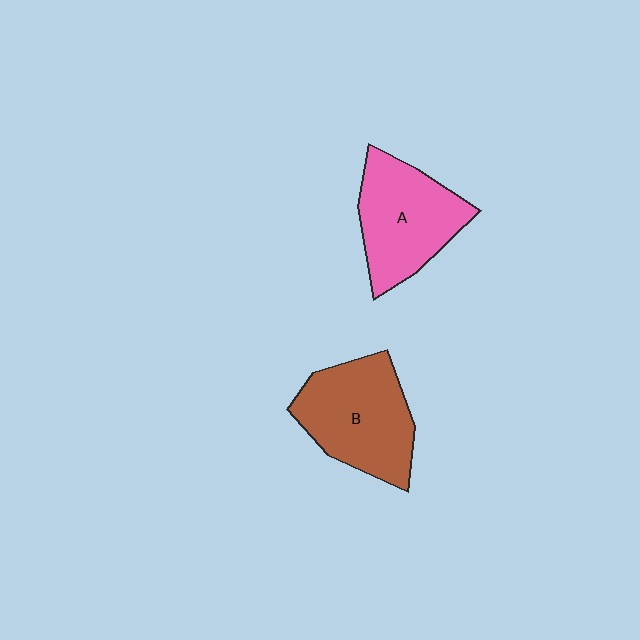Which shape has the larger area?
Shape B (brown).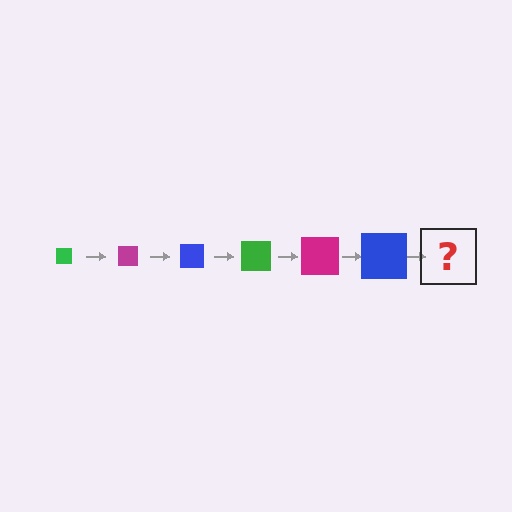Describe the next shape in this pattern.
It should be a green square, larger than the previous one.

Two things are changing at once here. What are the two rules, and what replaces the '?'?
The two rules are that the square grows larger each step and the color cycles through green, magenta, and blue. The '?' should be a green square, larger than the previous one.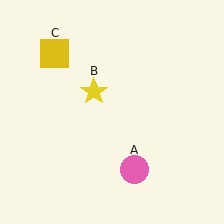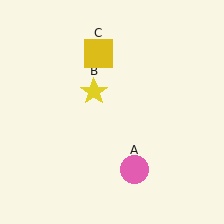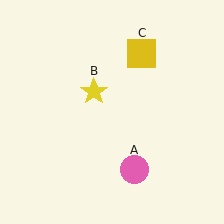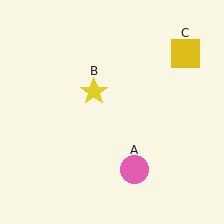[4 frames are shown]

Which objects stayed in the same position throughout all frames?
Pink circle (object A) and yellow star (object B) remained stationary.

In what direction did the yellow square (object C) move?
The yellow square (object C) moved right.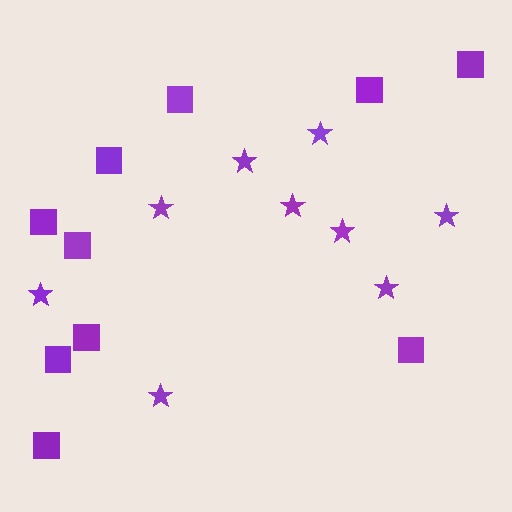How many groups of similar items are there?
There are 2 groups: one group of squares (10) and one group of stars (9).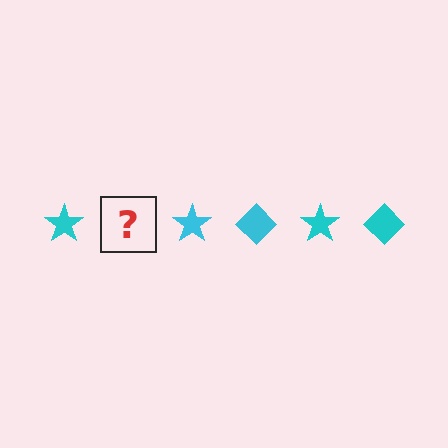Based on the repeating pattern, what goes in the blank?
The blank should be a cyan diamond.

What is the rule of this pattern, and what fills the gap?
The rule is that the pattern cycles through star, diamond shapes in cyan. The gap should be filled with a cyan diamond.